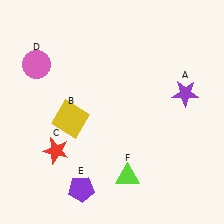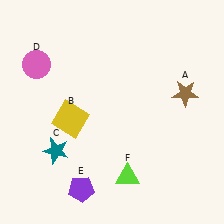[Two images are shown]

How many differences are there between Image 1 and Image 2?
There are 2 differences between the two images.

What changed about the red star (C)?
In Image 1, C is red. In Image 2, it changed to teal.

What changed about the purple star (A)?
In Image 1, A is purple. In Image 2, it changed to brown.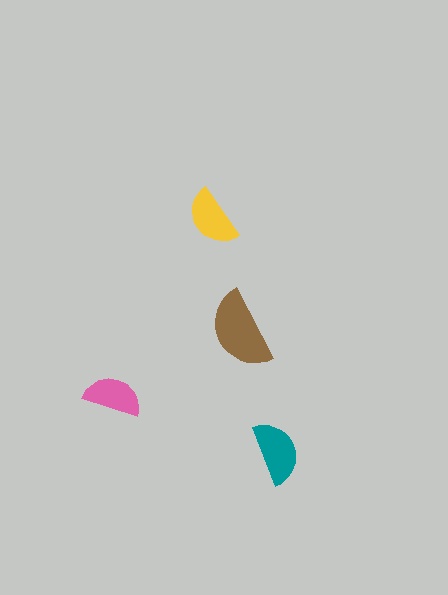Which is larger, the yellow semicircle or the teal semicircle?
The teal one.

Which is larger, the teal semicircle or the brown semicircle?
The brown one.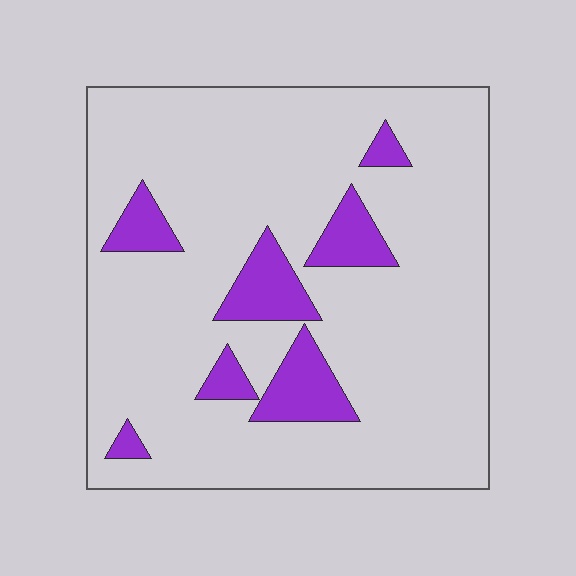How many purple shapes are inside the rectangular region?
7.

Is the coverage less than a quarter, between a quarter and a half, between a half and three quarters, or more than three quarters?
Less than a quarter.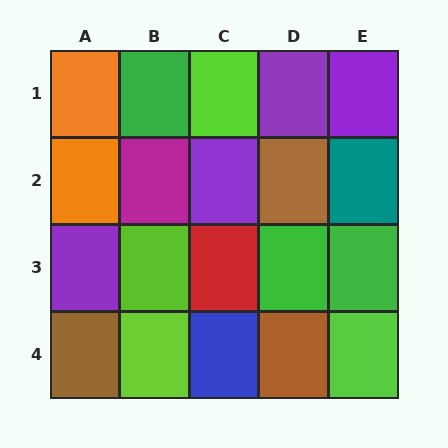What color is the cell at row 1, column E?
Purple.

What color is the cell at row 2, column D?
Brown.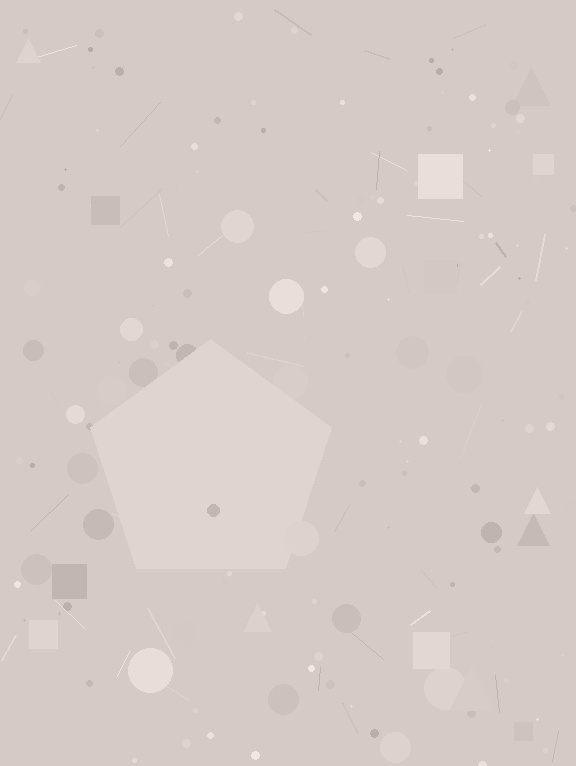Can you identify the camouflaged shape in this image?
The camouflaged shape is a pentagon.